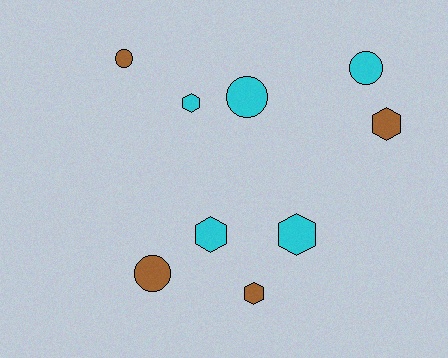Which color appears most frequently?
Cyan, with 5 objects.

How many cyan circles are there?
There are 2 cyan circles.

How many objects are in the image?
There are 9 objects.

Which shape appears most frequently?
Hexagon, with 5 objects.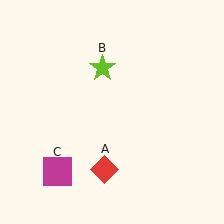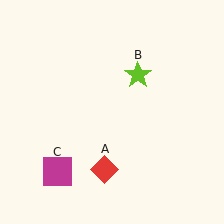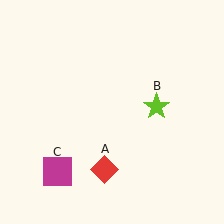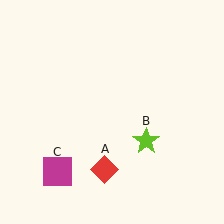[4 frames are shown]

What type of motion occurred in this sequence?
The lime star (object B) rotated clockwise around the center of the scene.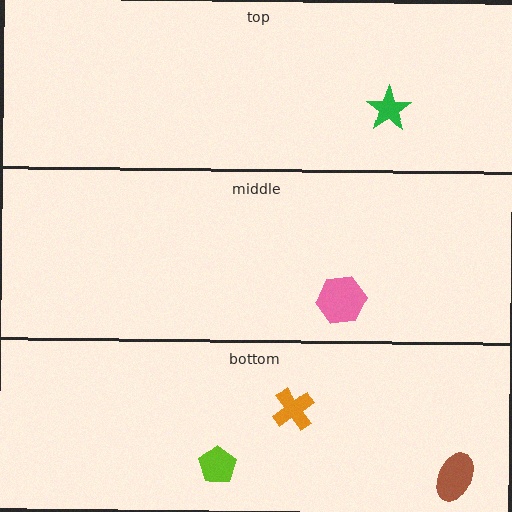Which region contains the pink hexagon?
The middle region.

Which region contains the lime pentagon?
The bottom region.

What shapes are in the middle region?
The pink hexagon.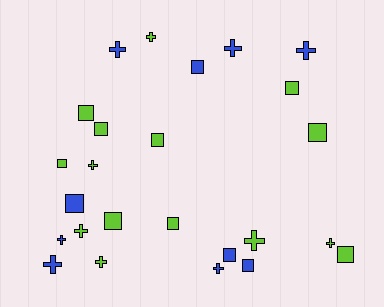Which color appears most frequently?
Lime, with 15 objects.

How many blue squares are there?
There are 4 blue squares.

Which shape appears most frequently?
Square, with 13 objects.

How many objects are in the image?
There are 25 objects.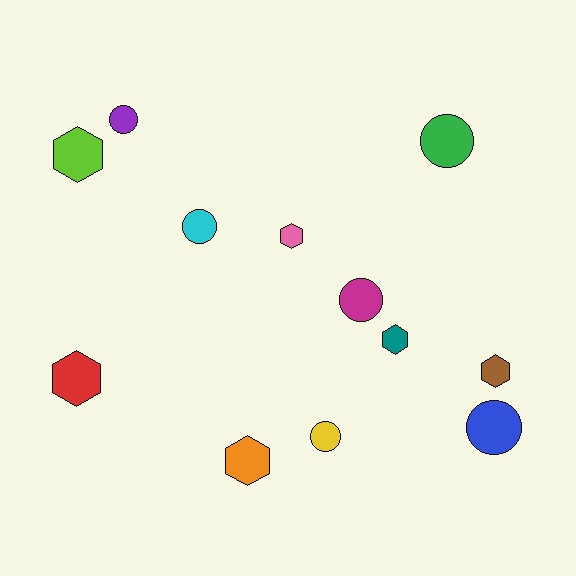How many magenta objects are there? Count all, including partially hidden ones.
There is 1 magenta object.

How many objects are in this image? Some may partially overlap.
There are 12 objects.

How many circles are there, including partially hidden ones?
There are 6 circles.